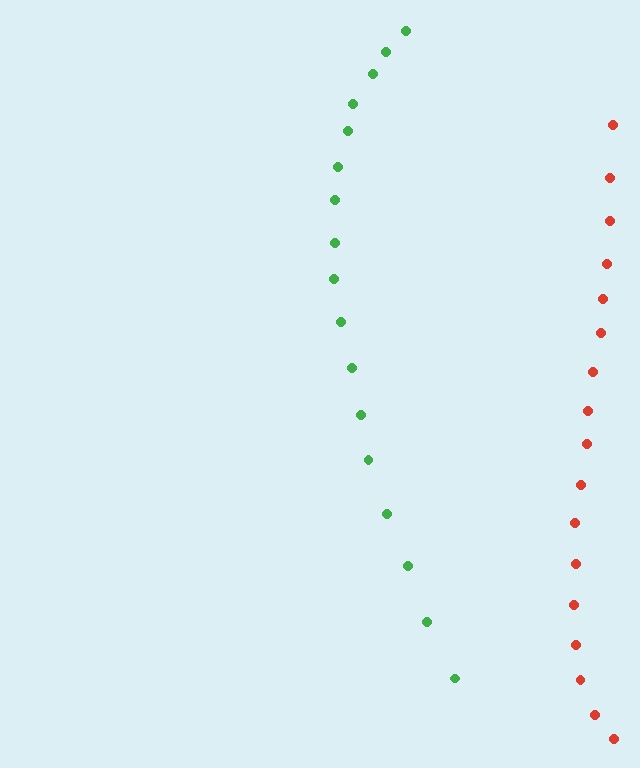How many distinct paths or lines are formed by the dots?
There are 2 distinct paths.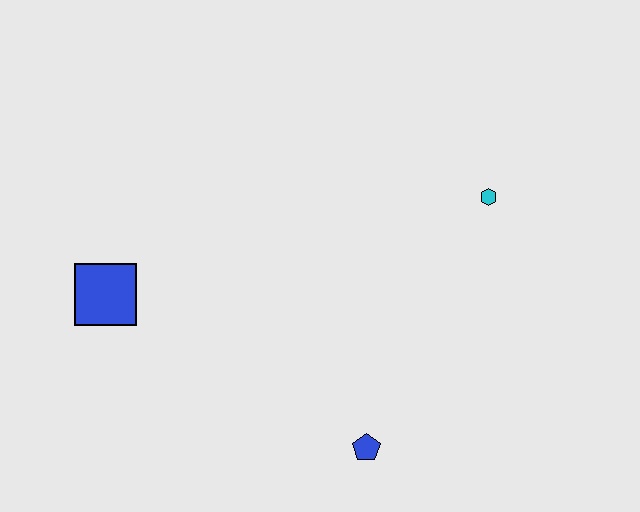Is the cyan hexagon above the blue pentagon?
Yes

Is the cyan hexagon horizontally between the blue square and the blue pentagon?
No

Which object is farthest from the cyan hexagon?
The blue square is farthest from the cyan hexagon.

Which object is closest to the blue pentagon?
The cyan hexagon is closest to the blue pentagon.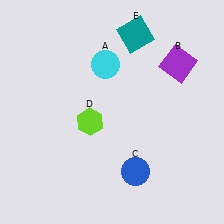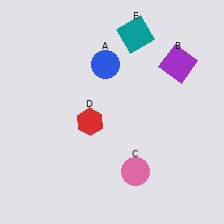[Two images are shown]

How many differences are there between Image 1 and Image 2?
There are 3 differences between the two images.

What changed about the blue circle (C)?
In Image 1, C is blue. In Image 2, it changed to pink.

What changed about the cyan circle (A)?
In Image 1, A is cyan. In Image 2, it changed to blue.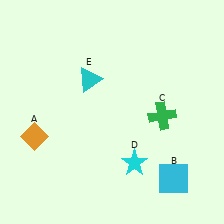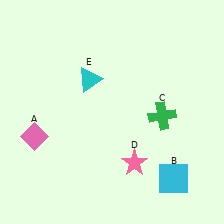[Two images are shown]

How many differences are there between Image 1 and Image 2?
There are 2 differences between the two images.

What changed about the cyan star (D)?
In Image 1, D is cyan. In Image 2, it changed to pink.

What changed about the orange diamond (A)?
In Image 1, A is orange. In Image 2, it changed to pink.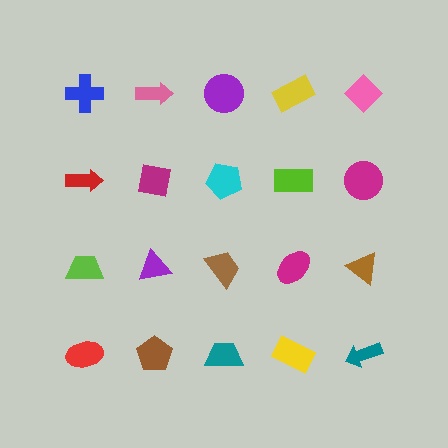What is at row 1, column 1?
A blue cross.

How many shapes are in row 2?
5 shapes.